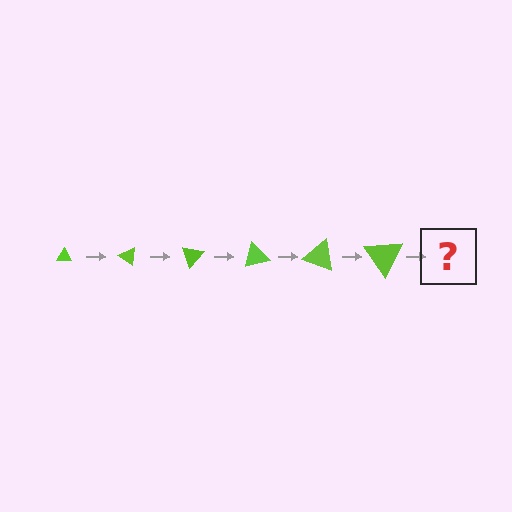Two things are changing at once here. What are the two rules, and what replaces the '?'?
The two rules are that the triangle grows larger each step and it rotates 35 degrees each step. The '?' should be a triangle, larger than the previous one and rotated 210 degrees from the start.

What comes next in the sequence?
The next element should be a triangle, larger than the previous one and rotated 210 degrees from the start.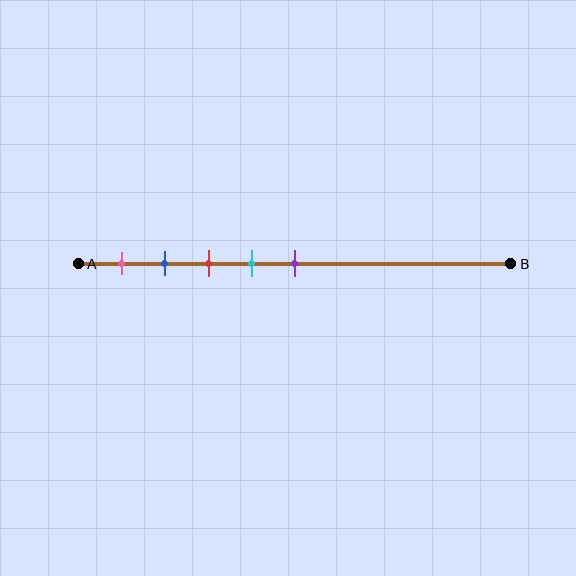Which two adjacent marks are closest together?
The blue and red marks are the closest adjacent pair.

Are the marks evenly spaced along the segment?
Yes, the marks are approximately evenly spaced.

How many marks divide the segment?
There are 5 marks dividing the segment.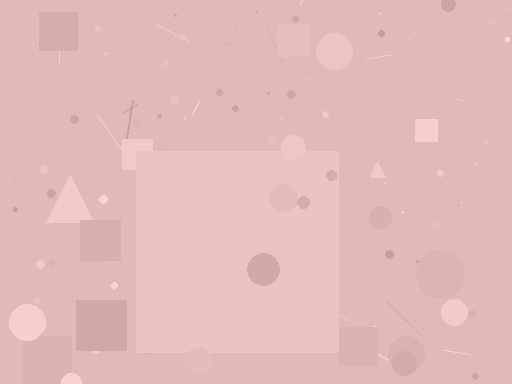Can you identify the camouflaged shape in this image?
The camouflaged shape is a square.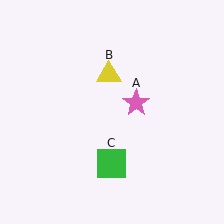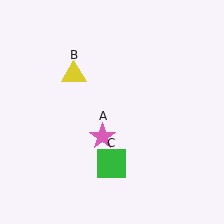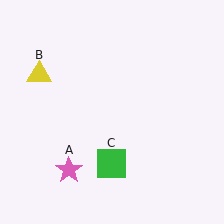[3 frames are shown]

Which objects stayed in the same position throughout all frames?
Green square (object C) remained stationary.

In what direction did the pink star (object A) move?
The pink star (object A) moved down and to the left.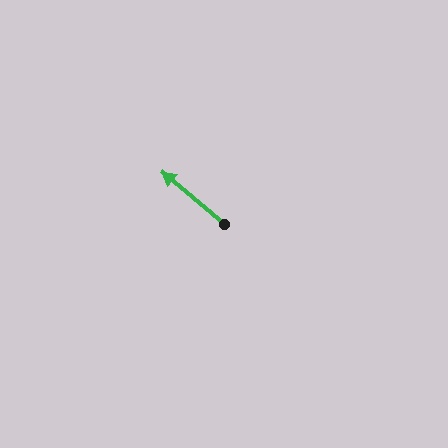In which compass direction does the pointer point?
Northwest.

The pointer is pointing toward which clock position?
Roughly 10 o'clock.